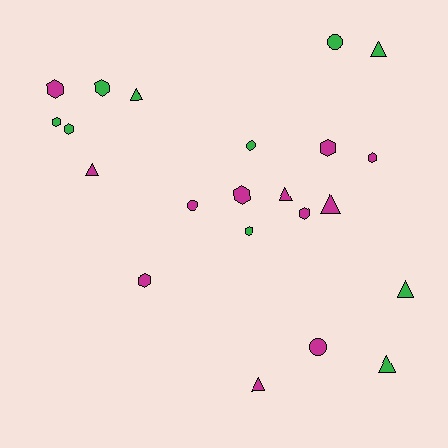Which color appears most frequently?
Magenta, with 12 objects.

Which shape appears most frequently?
Hexagon, with 10 objects.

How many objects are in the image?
There are 22 objects.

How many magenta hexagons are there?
There are 6 magenta hexagons.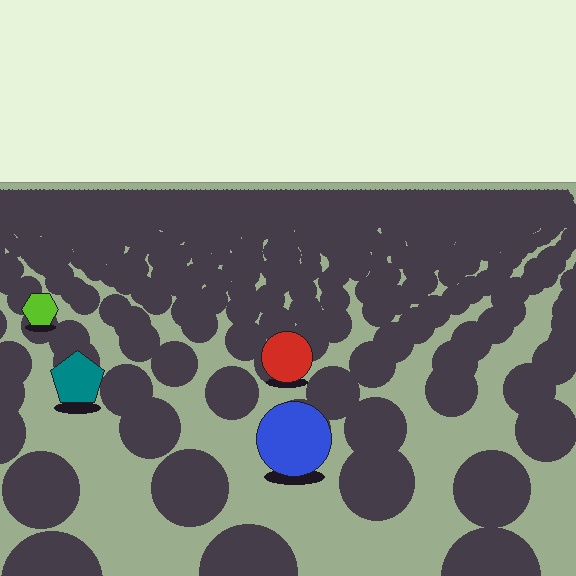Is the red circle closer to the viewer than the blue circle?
No. The blue circle is closer — you can tell from the texture gradient: the ground texture is coarser near it.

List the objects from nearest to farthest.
From nearest to farthest: the blue circle, the teal pentagon, the red circle, the lime hexagon.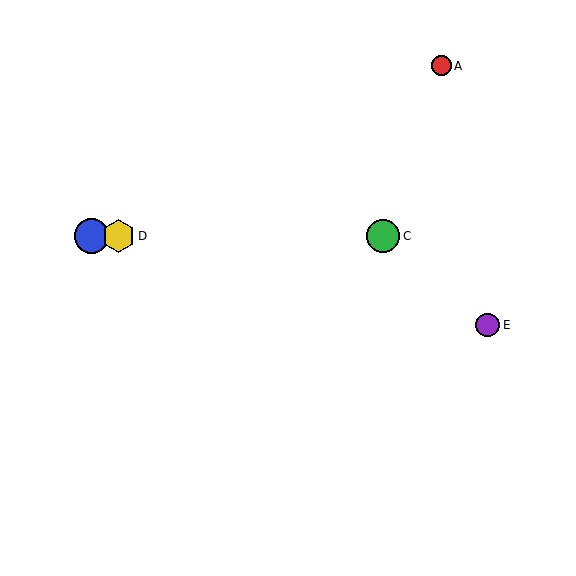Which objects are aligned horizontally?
Objects B, C, D are aligned horizontally.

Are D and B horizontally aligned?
Yes, both are at y≈236.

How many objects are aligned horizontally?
3 objects (B, C, D) are aligned horizontally.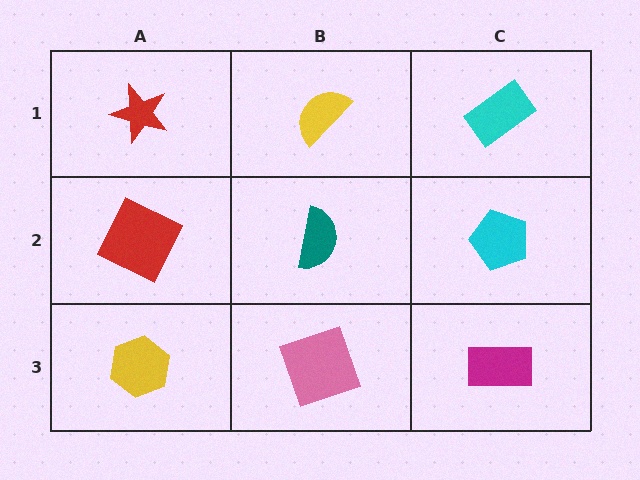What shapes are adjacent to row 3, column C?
A cyan pentagon (row 2, column C), a pink square (row 3, column B).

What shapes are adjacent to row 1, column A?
A red square (row 2, column A), a yellow semicircle (row 1, column B).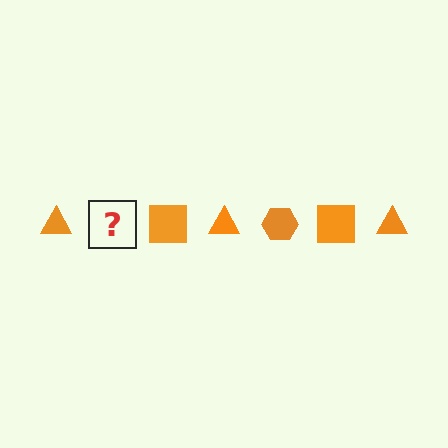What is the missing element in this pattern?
The missing element is an orange hexagon.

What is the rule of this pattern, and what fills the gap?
The rule is that the pattern cycles through triangle, hexagon, square shapes in orange. The gap should be filled with an orange hexagon.